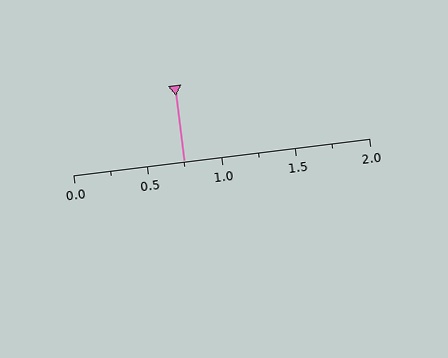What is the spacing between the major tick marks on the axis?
The major ticks are spaced 0.5 apart.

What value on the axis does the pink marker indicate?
The marker indicates approximately 0.75.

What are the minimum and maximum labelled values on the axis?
The axis runs from 0.0 to 2.0.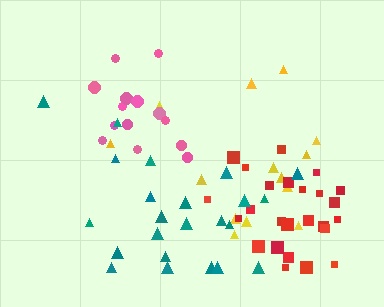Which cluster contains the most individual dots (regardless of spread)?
Red (26).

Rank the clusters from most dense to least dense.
red, pink, teal, yellow.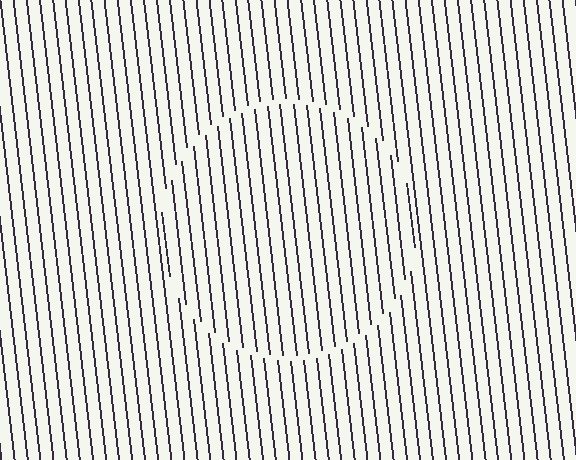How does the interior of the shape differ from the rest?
The interior of the shape contains the same grating, shifted by half a period — the contour is defined by the phase discontinuity where line-ends from the inner and outer gratings abut.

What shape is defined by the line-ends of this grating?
An illusory circle. The interior of the shape contains the same grating, shifted by half a period — the contour is defined by the phase discontinuity where line-ends from the inner and outer gratings abut.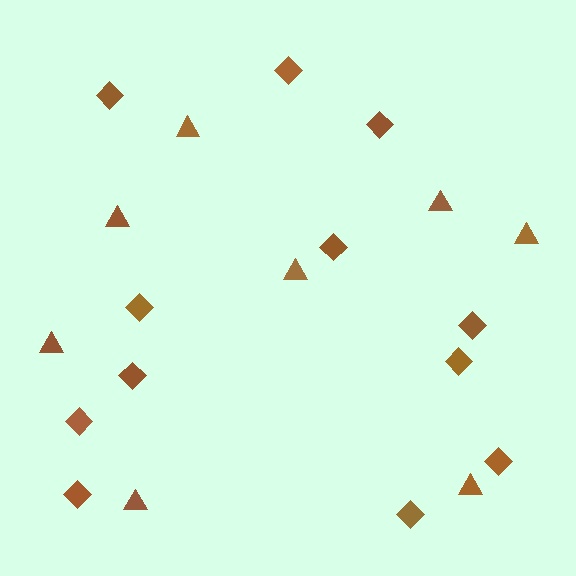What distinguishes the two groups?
There are 2 groups: one group of diamonds (12) and one group of triangles (8).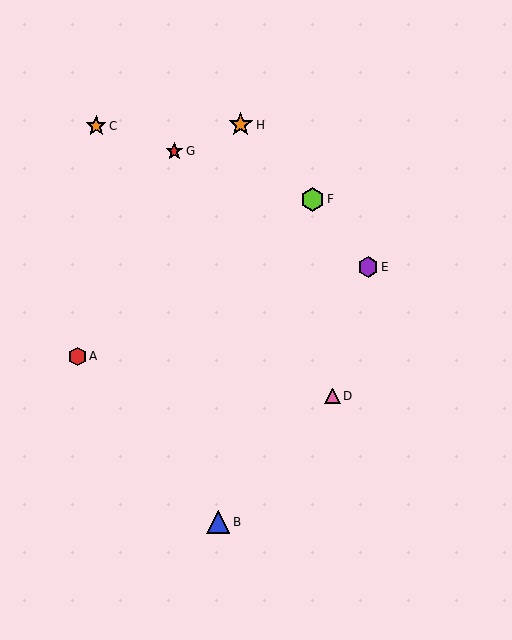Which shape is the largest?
The orange star (labeled H) is the largest.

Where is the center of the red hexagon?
The center of the red hexagon is at (77, 356).